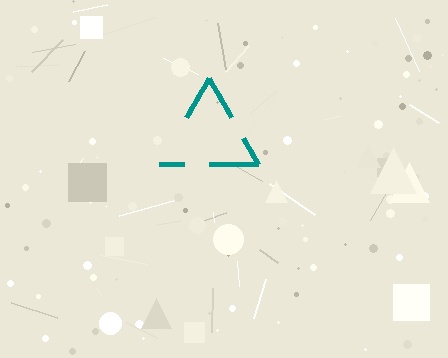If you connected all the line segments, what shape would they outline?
They would outline a triangle.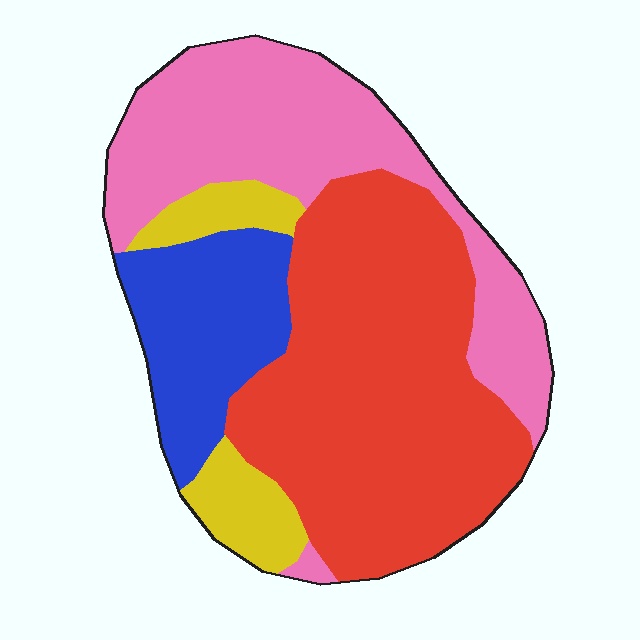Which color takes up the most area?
Red, at roughly 45%.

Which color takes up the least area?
Yellow, at roughly 10%.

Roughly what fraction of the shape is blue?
Blue takes up about one sixth (1/6) of the shape.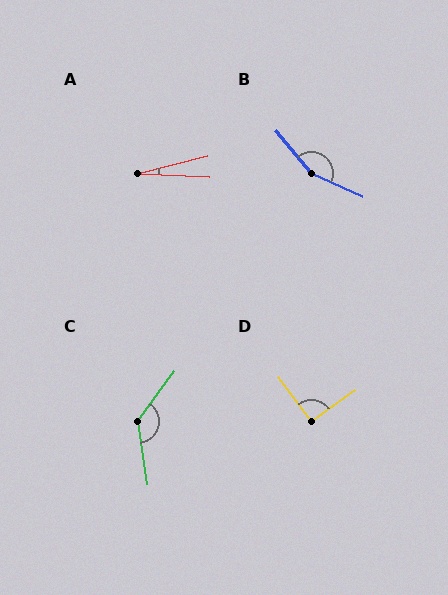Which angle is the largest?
B, at approximately 153 degrees.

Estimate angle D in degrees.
Approximately 91 degrees.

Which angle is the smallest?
A, at approximately 17 degrees.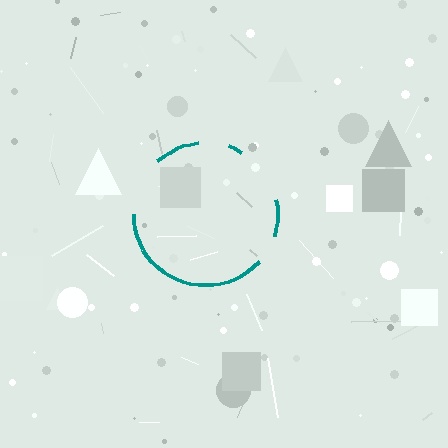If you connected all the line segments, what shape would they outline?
They would outline a circle.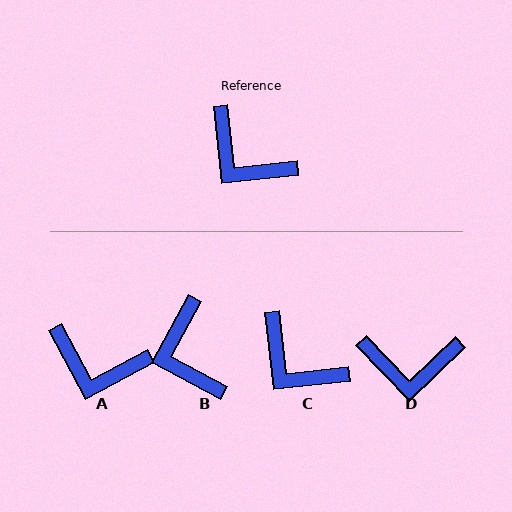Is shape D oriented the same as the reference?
No, it is off by about 38 degrees.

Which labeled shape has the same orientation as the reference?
C.